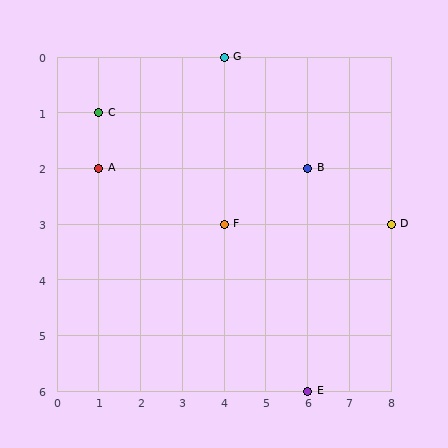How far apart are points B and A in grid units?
Points B and A are 5 columns apart.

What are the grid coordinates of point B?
Point B is at grid coordinates (6, 2).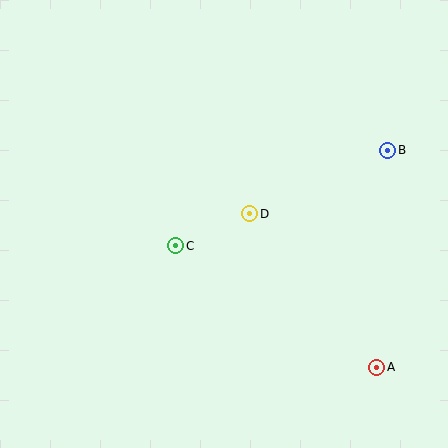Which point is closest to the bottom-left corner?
Point C is closest to the bottom-left corner.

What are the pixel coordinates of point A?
Point A is at (377, 367).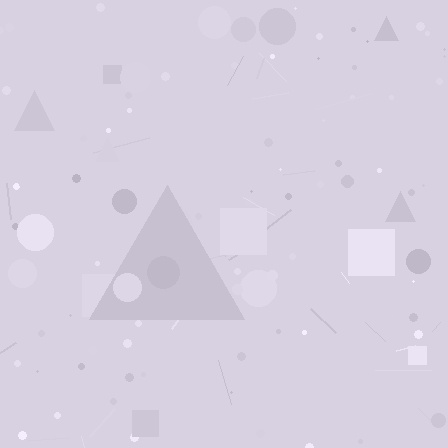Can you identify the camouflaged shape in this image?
The camouflaged shape is a triangle.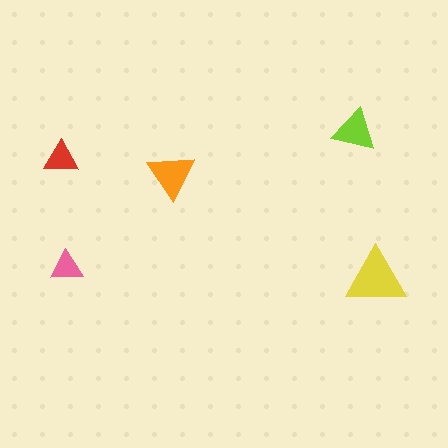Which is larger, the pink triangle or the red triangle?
The red one.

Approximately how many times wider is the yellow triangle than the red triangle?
About 1.5 times wider.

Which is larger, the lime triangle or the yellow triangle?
The yellow one.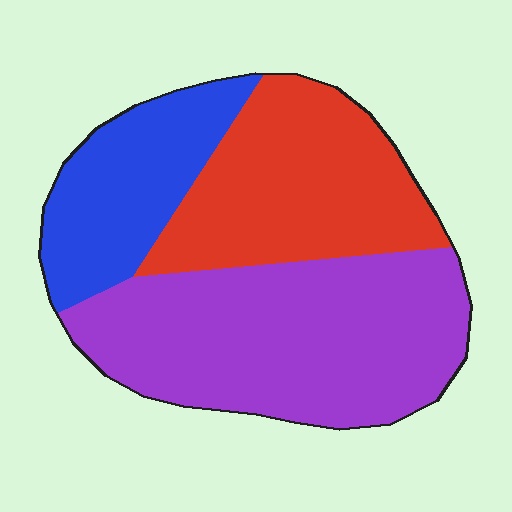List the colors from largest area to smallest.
From largest to smallest: purple, red, blue.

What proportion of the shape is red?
Red takes up about one third (1/3) of the shape.